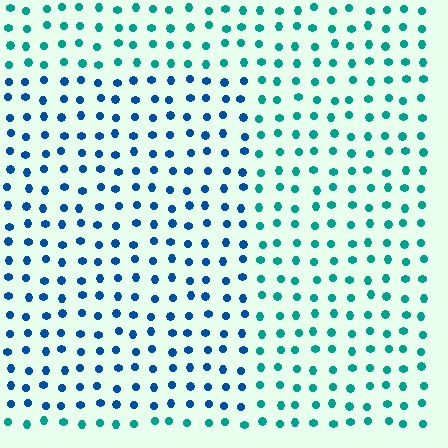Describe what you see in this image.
The image is filled with small teal elements in a uniform arrangement. A rectangle-shaped region is visible where the elements are tinted to a slightly different hue, forming a subtle color boundary.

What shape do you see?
I see a rectangle.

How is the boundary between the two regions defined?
The boundary is defined purely by a slight shift in hue (about 40 degrees). Spacing, size, and orientation are identical on both sides.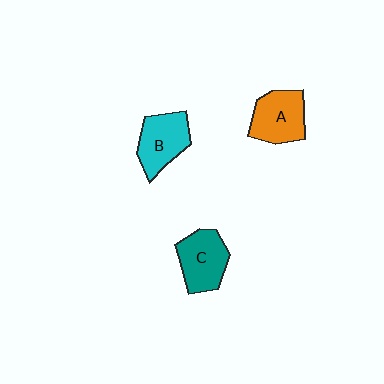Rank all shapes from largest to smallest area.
From largest to smallest: C (teal), A (orange), B (cyan).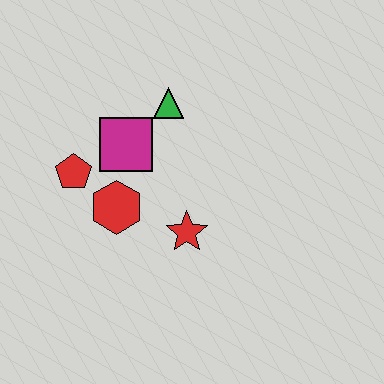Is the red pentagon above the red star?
Yes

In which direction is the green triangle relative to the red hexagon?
The green triangle is above the red hexagon.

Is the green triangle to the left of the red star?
Yes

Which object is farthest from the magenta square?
The red star is farthest from the magenta square.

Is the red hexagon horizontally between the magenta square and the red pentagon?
Yes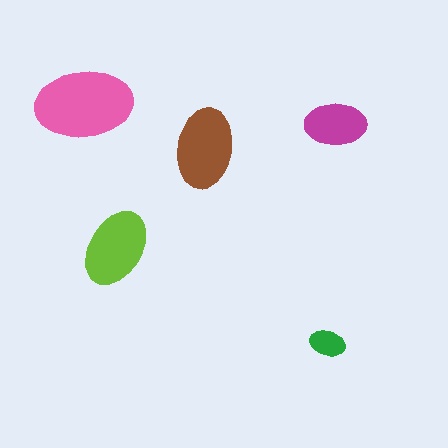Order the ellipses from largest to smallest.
the pink one, the brown one, the lime one, the magenta one, the green one.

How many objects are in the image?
There are 5 objects in the image.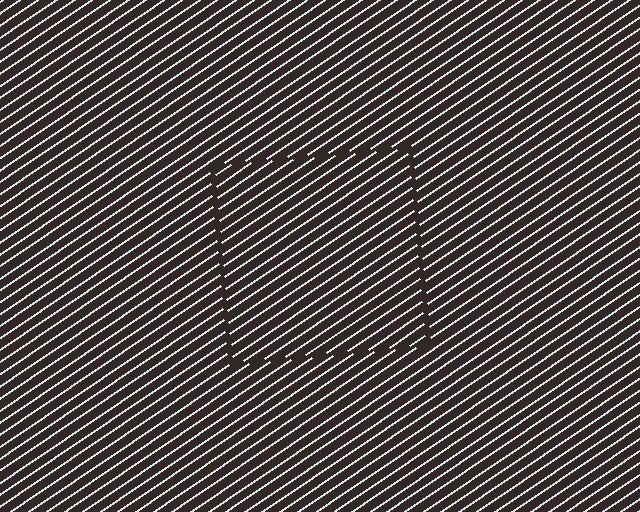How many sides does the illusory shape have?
4 sides — the line-ends trace a square.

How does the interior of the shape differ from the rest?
The interior of the shape contains the same grating, shifted by half a period — the contour is defined by the phase discontinuity where line-ends from the inner and outer gratings abut.